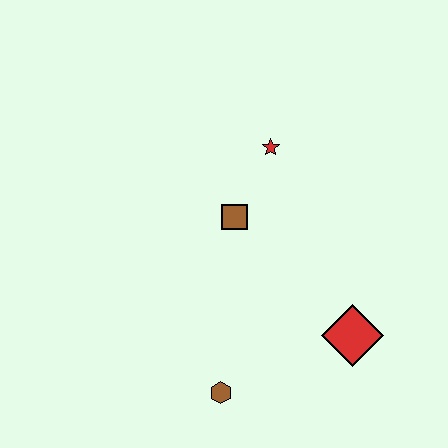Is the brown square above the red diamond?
Yes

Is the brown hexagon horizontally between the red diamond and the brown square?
No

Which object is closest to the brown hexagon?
The red diamond is closest to the brown hexagon.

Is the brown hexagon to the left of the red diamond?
Yes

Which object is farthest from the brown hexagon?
The red star is farthest from the brown hexagon.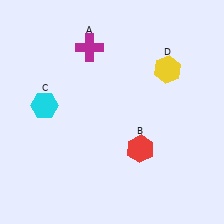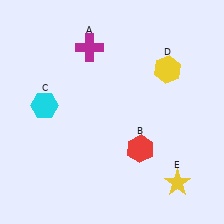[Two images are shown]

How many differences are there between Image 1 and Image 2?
There is 1 difference between the two images.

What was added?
A yellow star (E) was added in Image 2.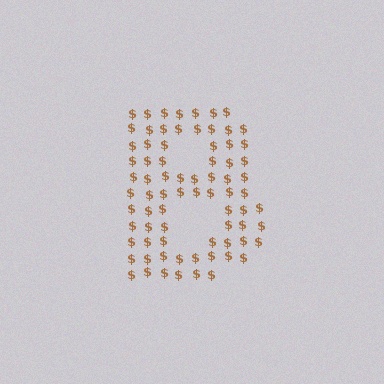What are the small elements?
The small elements are dollar signs.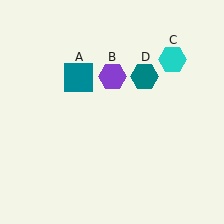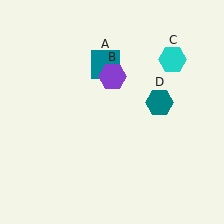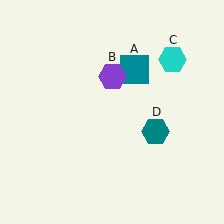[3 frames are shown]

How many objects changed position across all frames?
2 objects changed position: teal square (object A), teal hexagon (object D).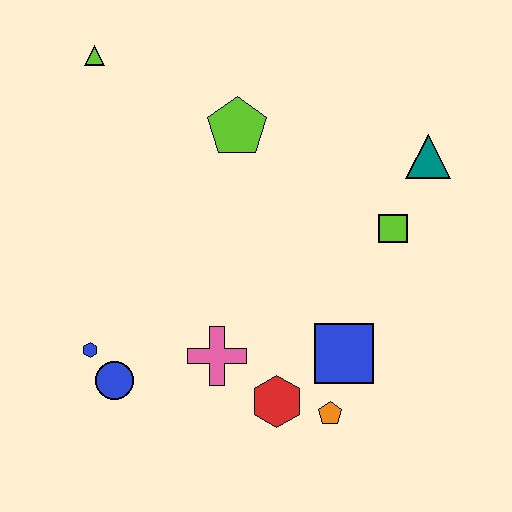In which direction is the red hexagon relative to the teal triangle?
The red hexagon is below the teal triangle.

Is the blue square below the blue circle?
No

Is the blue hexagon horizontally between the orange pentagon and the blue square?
No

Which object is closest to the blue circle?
The blue hexagon is closest to the blue circle.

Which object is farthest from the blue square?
The lime triangle is farthest from the blue square.